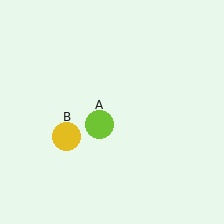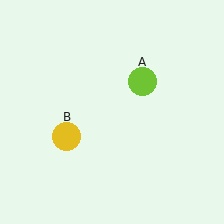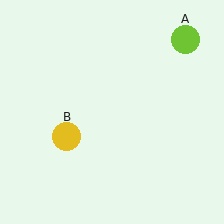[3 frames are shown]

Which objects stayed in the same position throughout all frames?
Yellow circle (object B) remained stationary.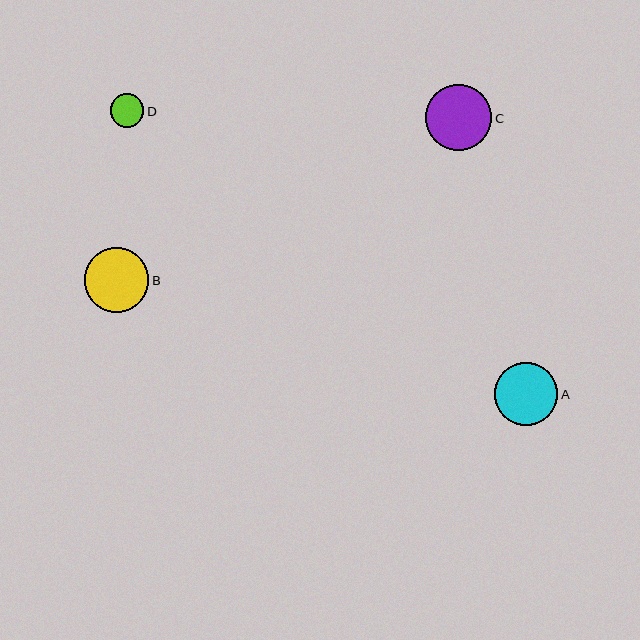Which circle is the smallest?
Circle D is the smallest with a size of approximately 33 pixels.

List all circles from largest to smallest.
From largest to smallest: C, B, A, D.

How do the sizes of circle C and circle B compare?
Circle C and circle B are approximately the same size.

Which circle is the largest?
Circle C is the largest with a size of approximately 66 pixels.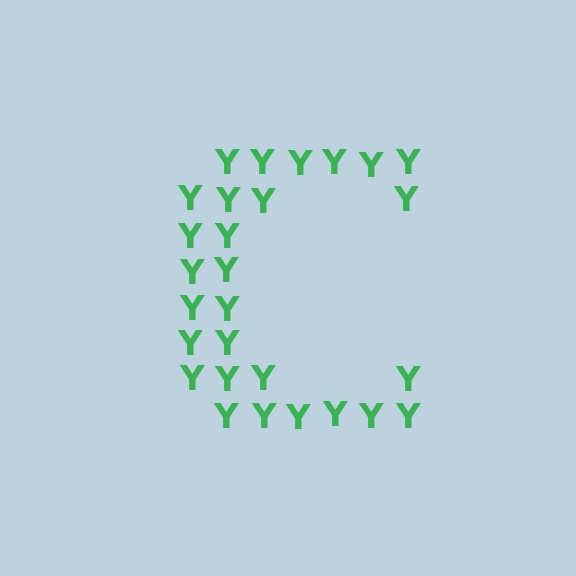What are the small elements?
The small elements are letter Y's.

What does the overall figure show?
The overall figure shows the letter C.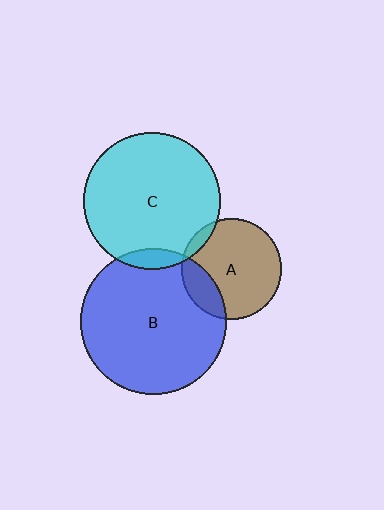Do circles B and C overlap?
Yes.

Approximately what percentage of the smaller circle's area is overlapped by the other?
Approximately 5%.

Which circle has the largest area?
Circle B (blue).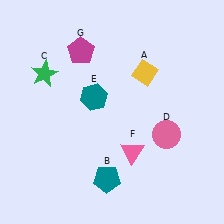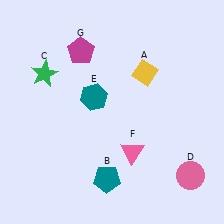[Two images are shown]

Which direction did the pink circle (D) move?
The pink circle (D) moved down.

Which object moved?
The pink circle (D) moved down.